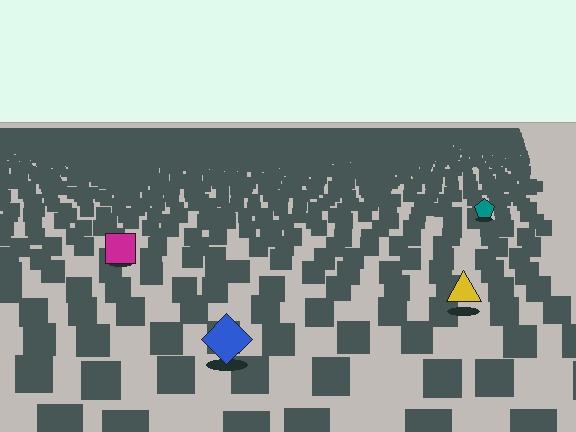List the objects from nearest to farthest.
From nearest to farthest: the blue diamond, the yellow triangle, the magenta square, the teal pentagon.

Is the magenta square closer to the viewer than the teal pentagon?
Yes. The magenta square is closer — you can tell from the texture gradient: the ground texture is coarser near it.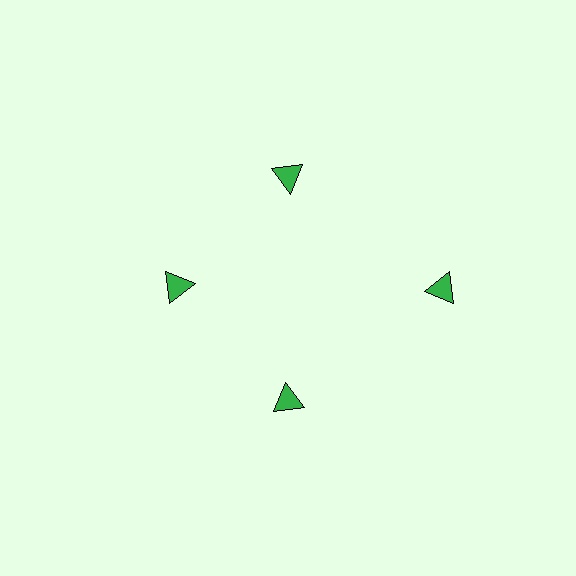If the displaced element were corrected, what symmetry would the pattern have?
It would have 4-fold rotational symmetry — the pattern would map onto itself every 90 degrees.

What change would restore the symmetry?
The symmetry would be restored by moving it inward, back onto the ring so that all 4 triangles sit at equal angles and equal distance from the center.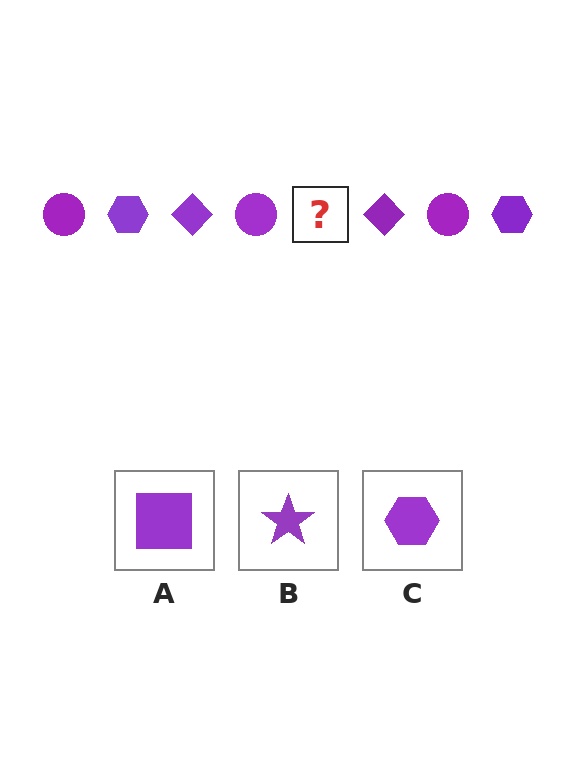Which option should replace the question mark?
Option C.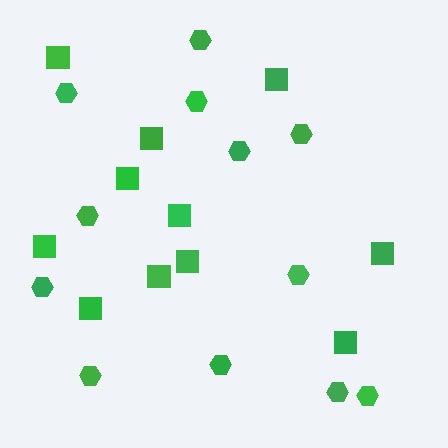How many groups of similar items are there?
There are 2 groups: one group of hexagons (12) and one group of squares (11).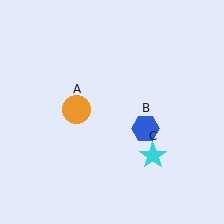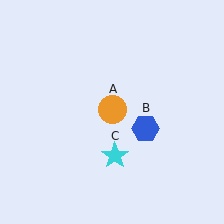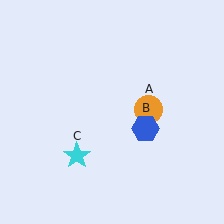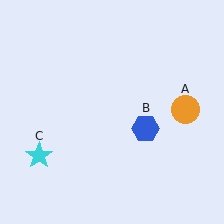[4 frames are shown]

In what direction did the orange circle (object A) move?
The orange circle (object A) moved right.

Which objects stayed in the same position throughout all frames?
Blue hexagon (object B) remained stationary.